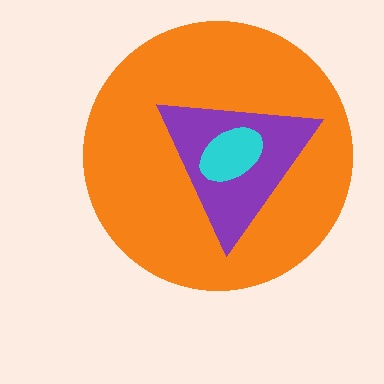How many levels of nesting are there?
3.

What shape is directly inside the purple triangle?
The cyan ellipse.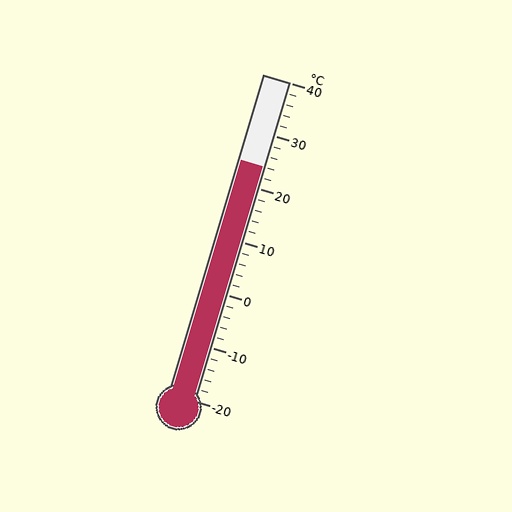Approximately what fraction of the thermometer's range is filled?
The thermometer is filled to approximately 75% of its range.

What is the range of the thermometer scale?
The thermometer scale ranges from -20°C to 40°C.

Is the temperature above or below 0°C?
The temperature is above 0°C.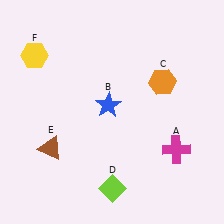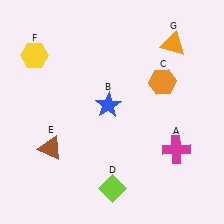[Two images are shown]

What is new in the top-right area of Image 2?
An orange triangle (G) was added in the top-right area of Image 2.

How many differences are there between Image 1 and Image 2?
There is 1 difference between the two images.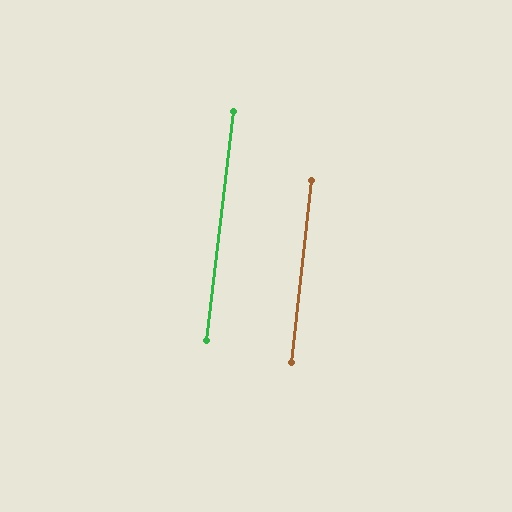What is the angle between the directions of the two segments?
Approximately 1 degree.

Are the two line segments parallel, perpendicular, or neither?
Parallel — their directions differ by only 0.7°.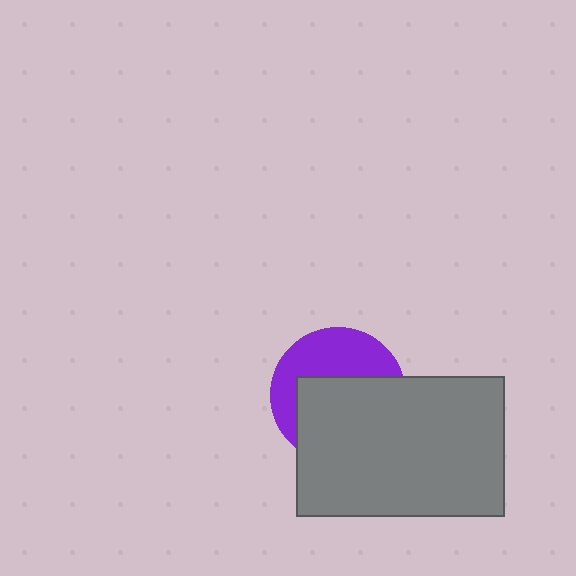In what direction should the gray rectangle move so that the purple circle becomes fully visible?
The gray rectangle should move down. That is the shortest direction to clear the overlap and leave the purple circle fully visible.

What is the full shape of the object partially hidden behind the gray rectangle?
The partially hidden object is a purple circle.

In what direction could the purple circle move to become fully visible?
The purple circle could move up. That would shift it out from behind the gray rectangle entirely.